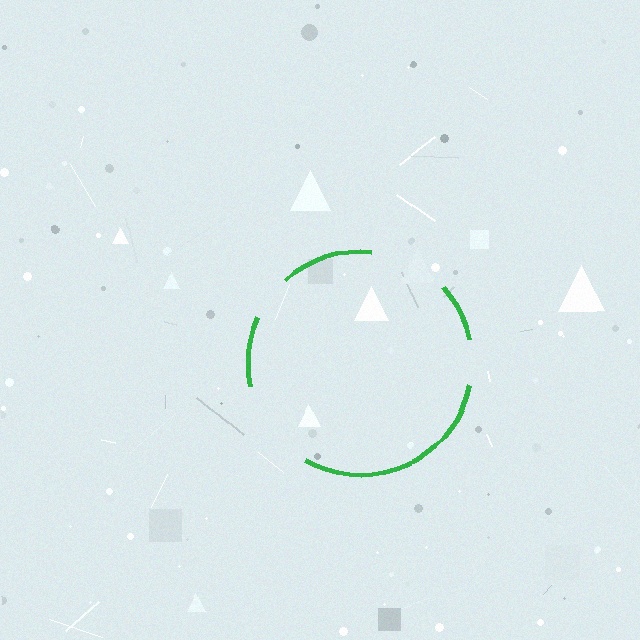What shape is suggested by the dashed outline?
The dashed outline suggests a circle.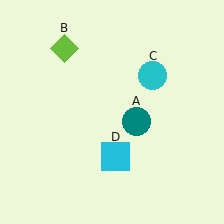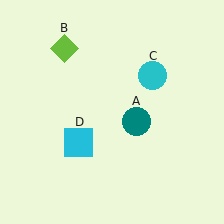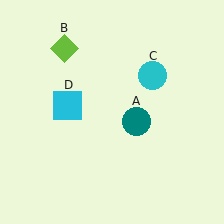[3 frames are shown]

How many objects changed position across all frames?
1 object changed position: cyan square (object D).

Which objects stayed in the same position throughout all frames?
Teal circle (object A) and lime diamond (object B) and cyan circle (object C) remained stationary.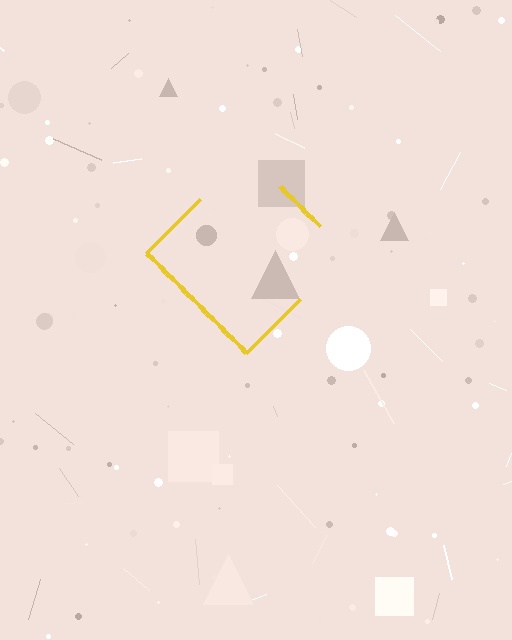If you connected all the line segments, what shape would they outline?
They would outline a diamond.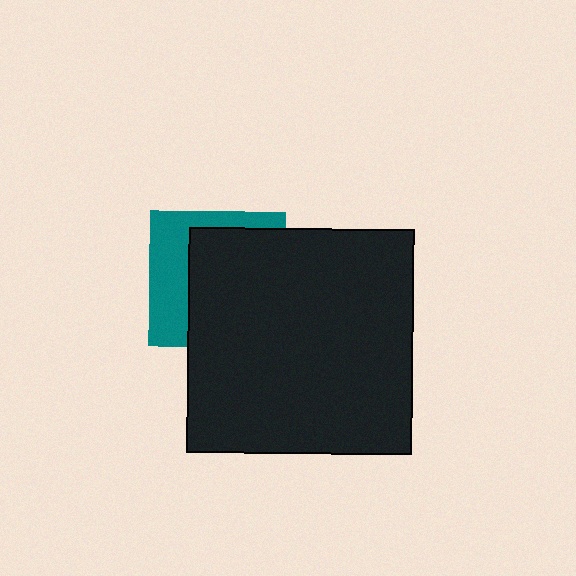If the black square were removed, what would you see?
You would see the complete teal square.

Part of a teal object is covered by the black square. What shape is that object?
It is a square.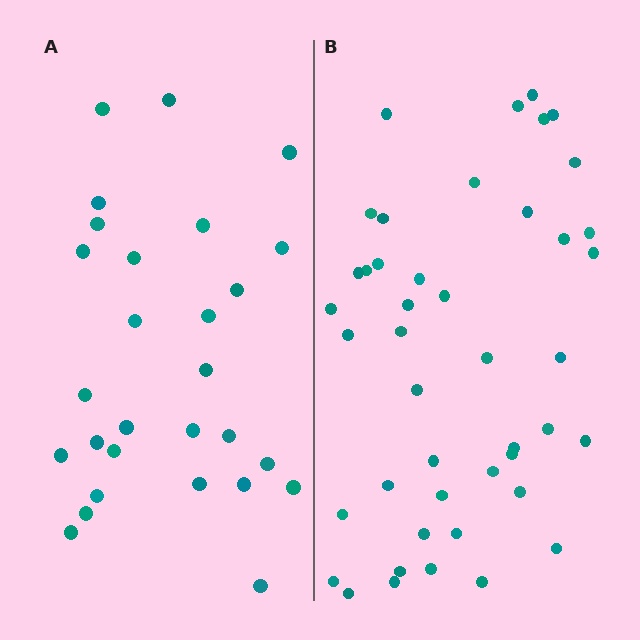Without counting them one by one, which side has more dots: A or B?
Region B (the right region) has more dots.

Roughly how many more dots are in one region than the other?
Region B has approximately 15 more dots than region A.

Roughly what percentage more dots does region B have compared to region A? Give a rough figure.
About 55% more.